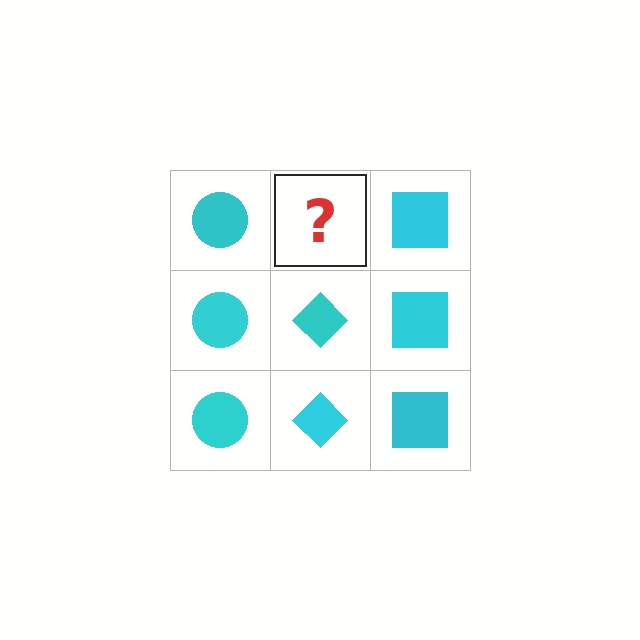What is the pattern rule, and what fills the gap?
The rule is that each column has a consistent shape. The gap should be filled with a cyan diamond.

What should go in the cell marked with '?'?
The missing cell should contain a cyan diamond.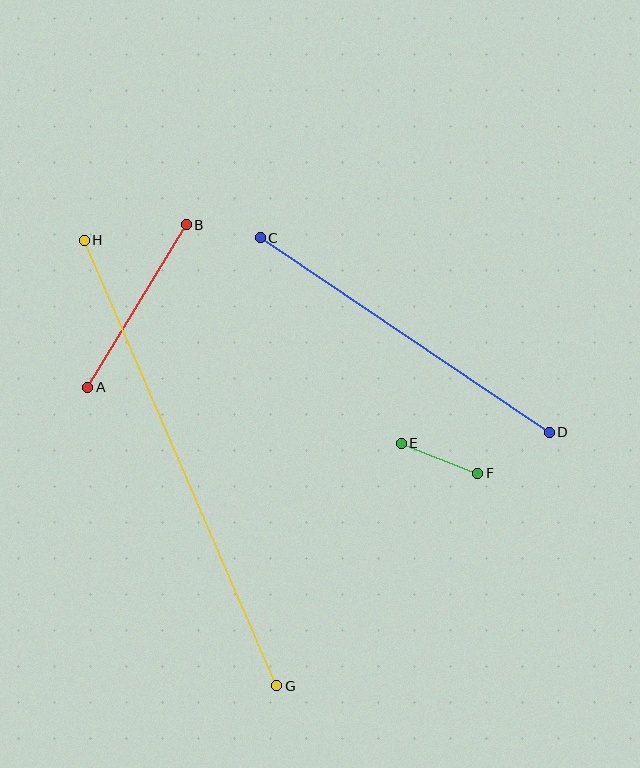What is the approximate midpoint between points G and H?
The midpoint is at approximately (181, 463) pixels.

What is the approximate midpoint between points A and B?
The midpoint is at approximately (137, 306) pixels.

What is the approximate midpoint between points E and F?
The midpoint is at approximately (439, 458) pixels.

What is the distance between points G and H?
The distance is approximately 485 pixels.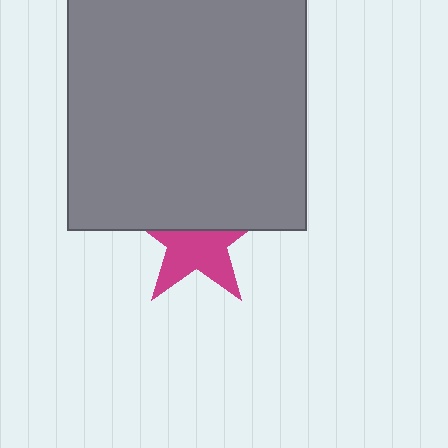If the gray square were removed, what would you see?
You would see the complete magenta star.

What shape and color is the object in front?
The object in front is a gray square.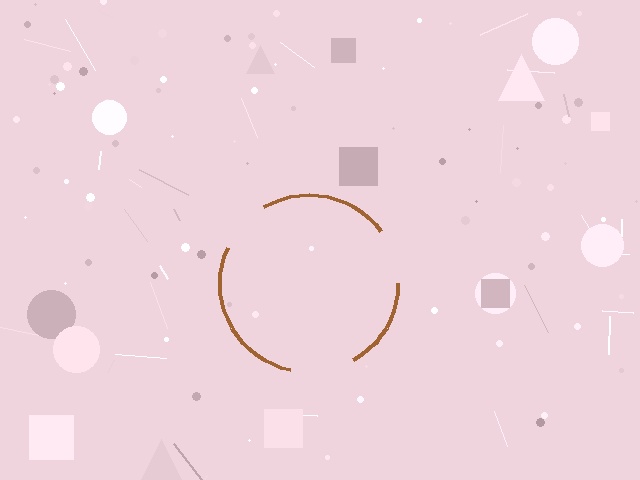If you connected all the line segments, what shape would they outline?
They would outline a circle.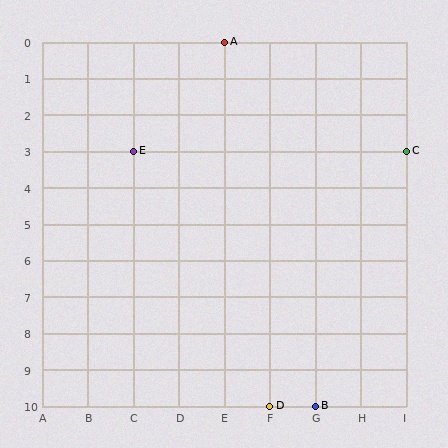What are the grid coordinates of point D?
Point D is at grid coordinates (F, 10).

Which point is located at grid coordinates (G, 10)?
Point B is at (G, 10).